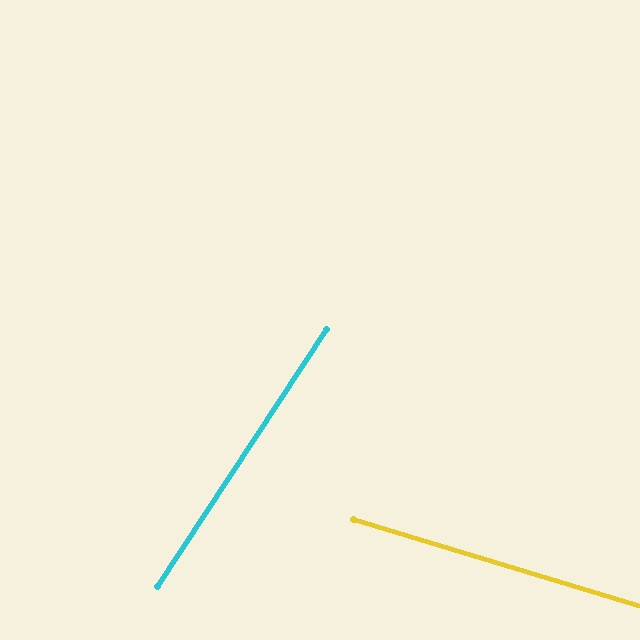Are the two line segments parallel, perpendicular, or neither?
Neither parallel nor perpendicular — they differ by about 74°.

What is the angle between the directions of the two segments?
Approximately 74 degrees.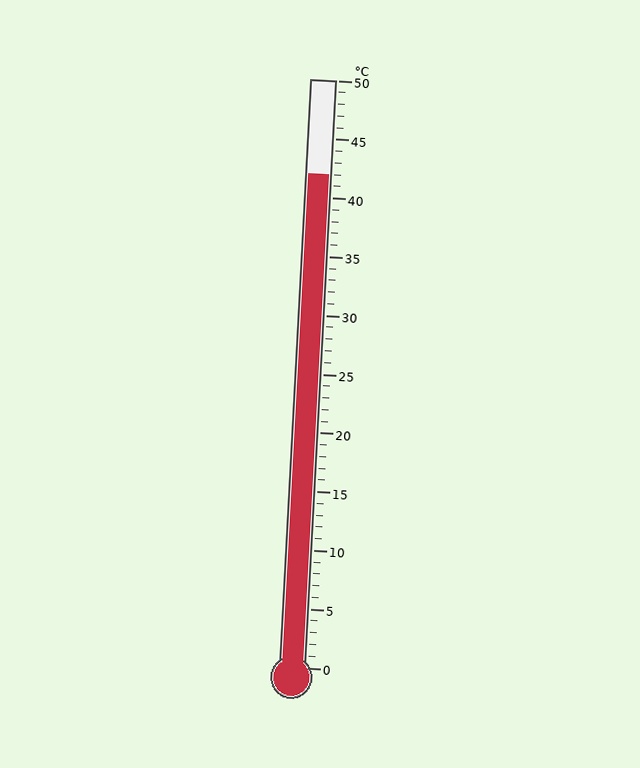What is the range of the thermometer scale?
The thermometer scale ranges from 0°C to 50°C.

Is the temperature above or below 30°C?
The temperature is above 30°C.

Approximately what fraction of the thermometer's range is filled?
The thermometer is filled to approximately 85% of its range.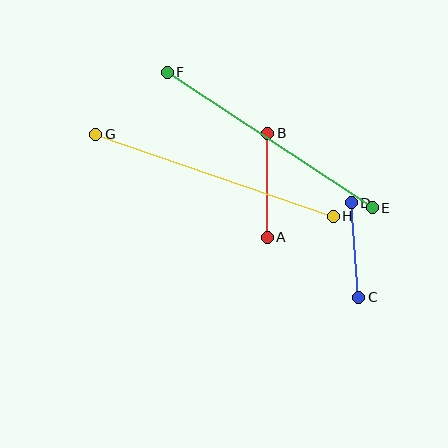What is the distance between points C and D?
The distance is approximately 94 pixels.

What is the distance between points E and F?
The distance is approximately 246 pixels.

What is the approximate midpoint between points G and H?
The midpoint is at approximately (215, 175) pixels.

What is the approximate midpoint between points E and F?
The midpoint is at approximately (270, 140) pixels.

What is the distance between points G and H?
The distance is approximately 251 pixels.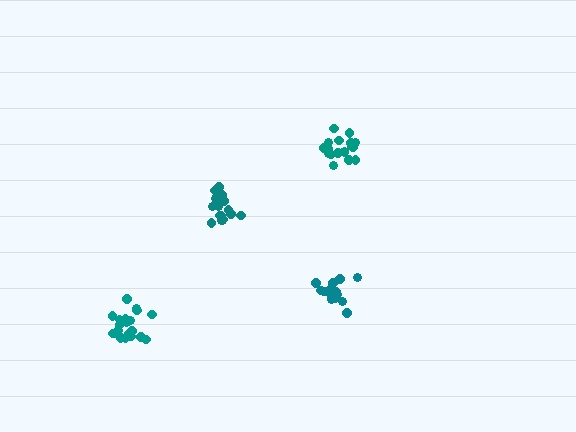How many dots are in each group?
Group 1: 16 dots, Group 2: 21 dots, Group 3: 19 dots, Group 4: 20 dots (76 total).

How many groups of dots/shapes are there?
There are 4 groups.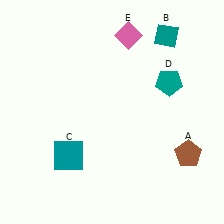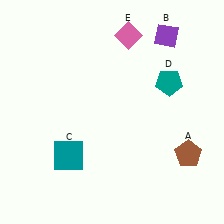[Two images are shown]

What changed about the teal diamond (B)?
In Image 1, B is teal. In Image 2, it changed to purple.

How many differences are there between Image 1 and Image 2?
There is 1 difference between the two images.